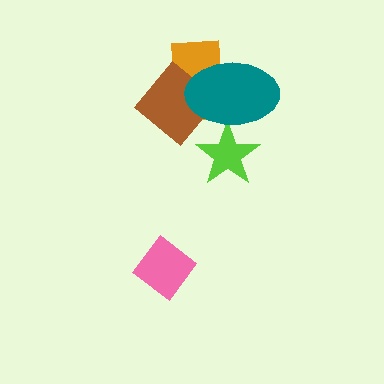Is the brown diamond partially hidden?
Yes, it is partially covered by another shape.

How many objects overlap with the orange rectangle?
2 objects overlap with the orange rectangle.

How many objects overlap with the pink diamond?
0 objects overlap with the pink diamond.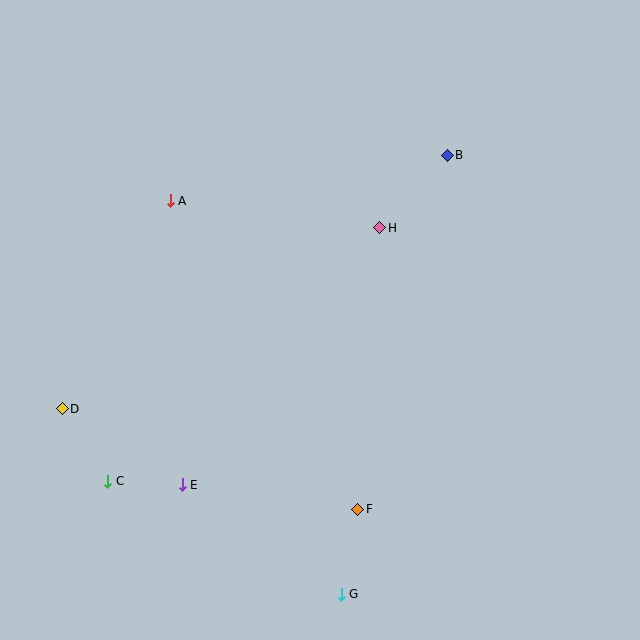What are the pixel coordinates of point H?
Point H is at (380, 228).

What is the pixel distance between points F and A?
The distance between F and A is 361 pixels.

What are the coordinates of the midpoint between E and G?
The midpoint between E and G is at (262, 539).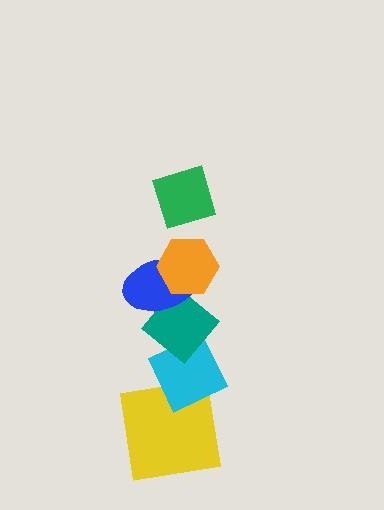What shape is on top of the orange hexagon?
The green diamond is on top of the orange hexagon.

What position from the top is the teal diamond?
The teal diamond is 4th from the top.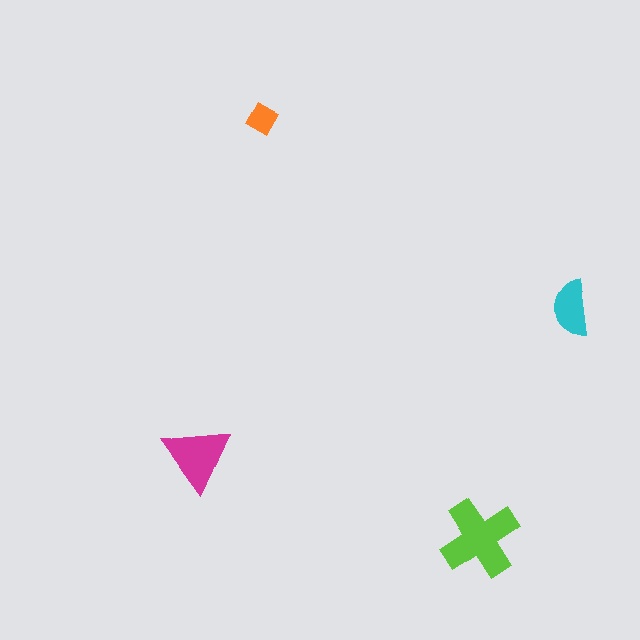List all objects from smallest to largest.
The orange diamond, the cyan semicircle, the magenta triangle, the lime cross.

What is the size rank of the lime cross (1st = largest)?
1st.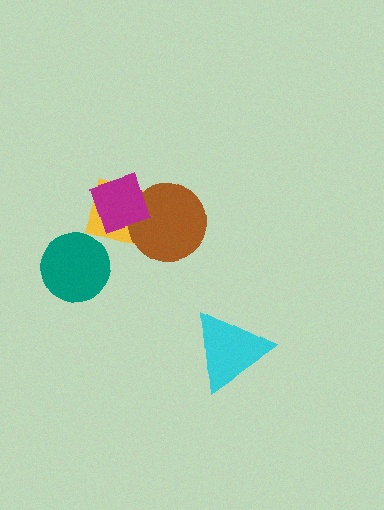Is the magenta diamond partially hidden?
No, no other shape covers it.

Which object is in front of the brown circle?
The magenta diamond is in front of the brown circle.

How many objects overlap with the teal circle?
0 objects overlap with the teal circle.